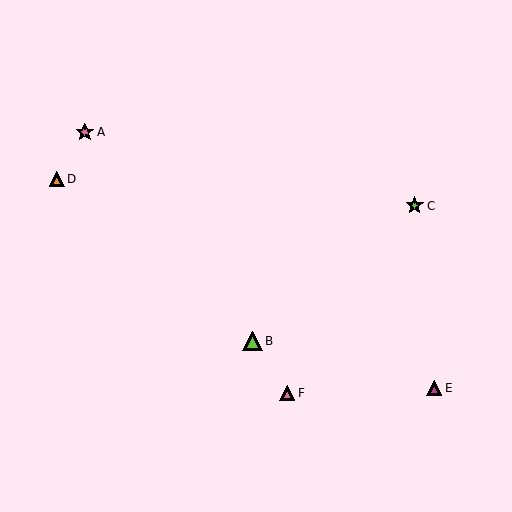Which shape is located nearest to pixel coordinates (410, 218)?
The lime star (labeled C) at (415, 206) is nearest to that location.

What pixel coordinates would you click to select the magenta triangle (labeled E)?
Click at (434, 388) to select the magenta triangle E.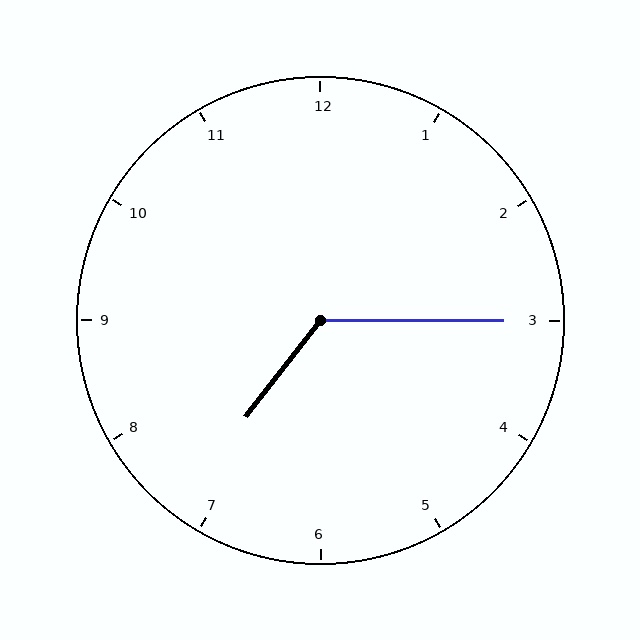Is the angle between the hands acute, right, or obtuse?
It is obtuse.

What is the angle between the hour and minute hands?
Approximately 128 degrees.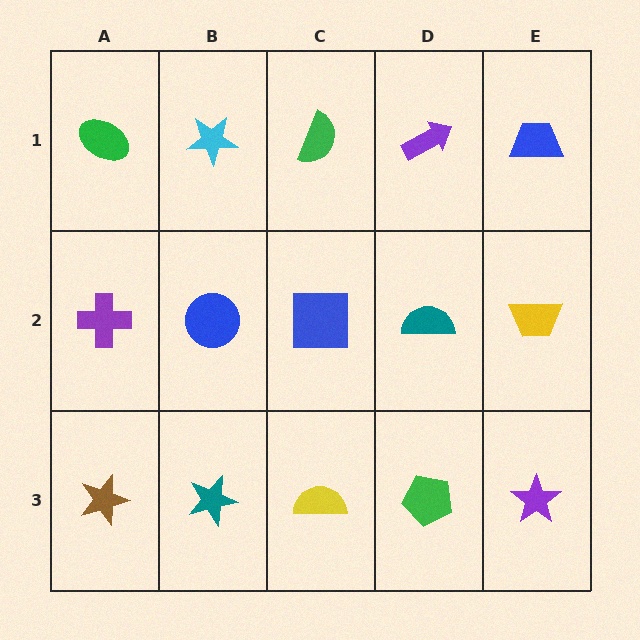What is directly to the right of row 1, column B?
A green semicircle.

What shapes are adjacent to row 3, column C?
A blue square (row 2, column C), a teal star (row 3, column B), a green pentagon (row 3, column D).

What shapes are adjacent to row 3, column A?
A purple cross (row 2, column A), a teal star (row 3, column B).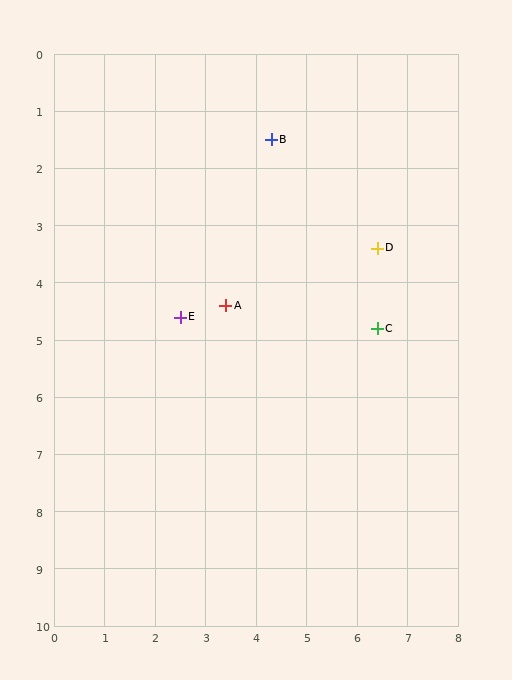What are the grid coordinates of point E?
Point E is at approximately (2.5, 4.6).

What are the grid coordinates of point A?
Point A is at approximately (3.4, 4.4).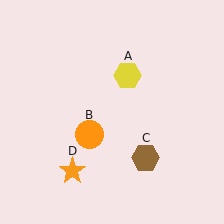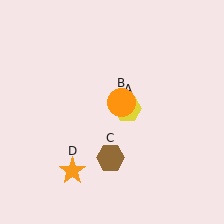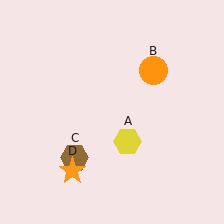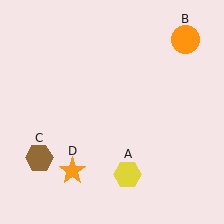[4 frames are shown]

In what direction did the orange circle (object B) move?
The orange circle (object B) moved up and to the right.